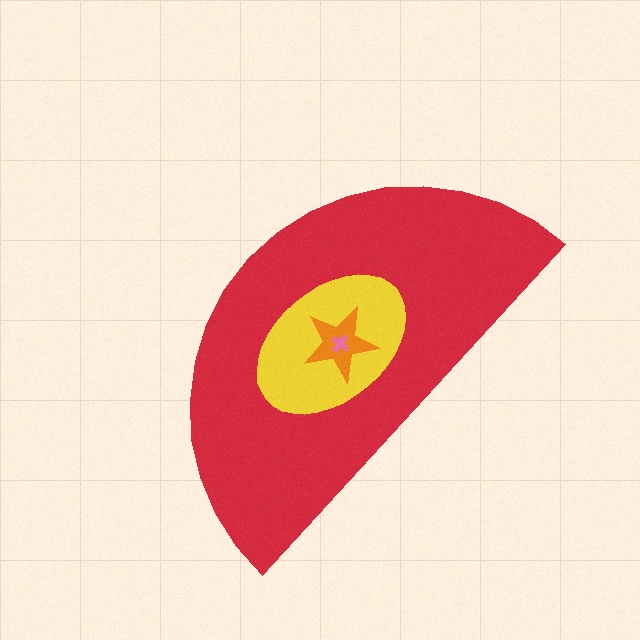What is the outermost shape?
The red semicircle.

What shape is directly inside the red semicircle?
The yellow ellipse.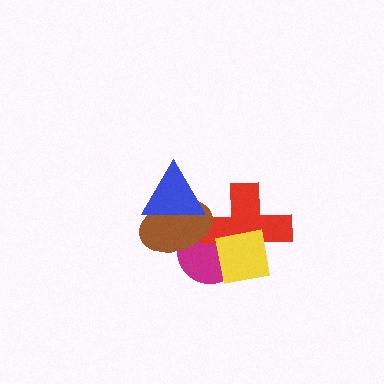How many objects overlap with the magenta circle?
3 objects overlap with the magenta circle.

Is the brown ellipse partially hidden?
Yes, it is partially covered by another shape.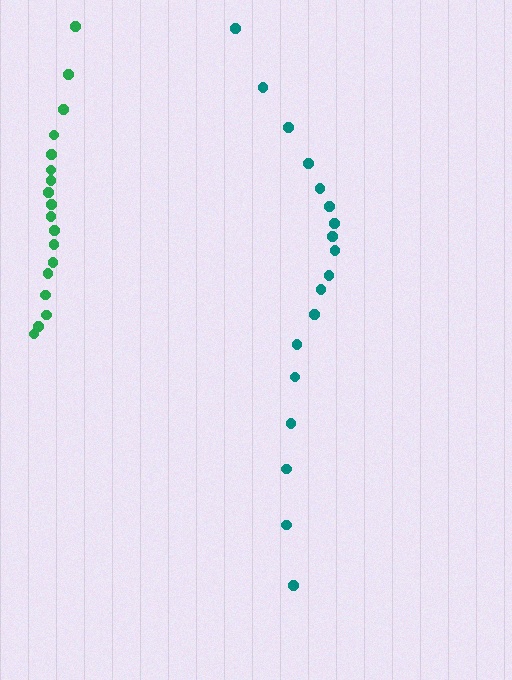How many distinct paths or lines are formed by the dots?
There are 2 distinct paths.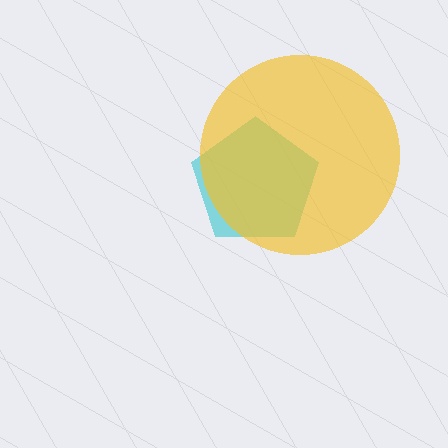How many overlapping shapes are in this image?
There are 2 overlapping shapes in the image.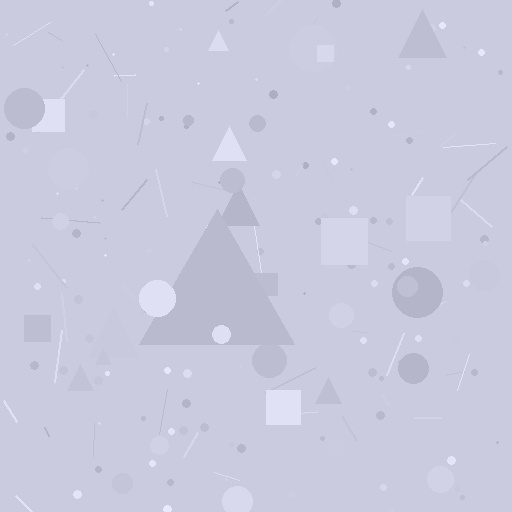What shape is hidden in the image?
A triangle is hidden in the image.